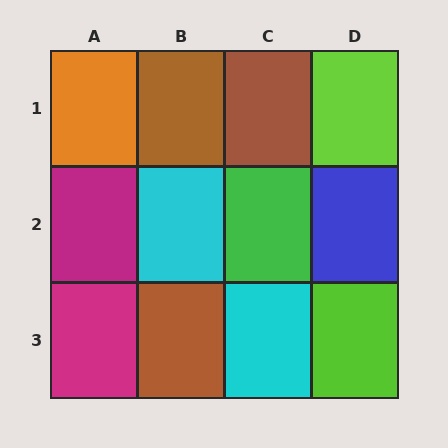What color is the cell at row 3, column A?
Magenta.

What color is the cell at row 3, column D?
Lime.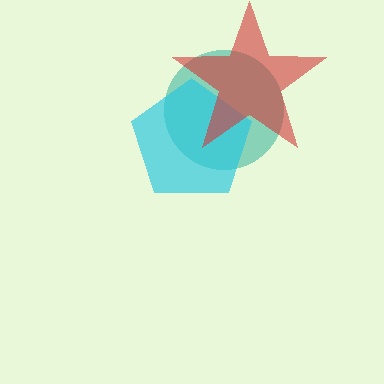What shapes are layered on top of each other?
The layered shapes are: a teal circle, a cyan pentagon, a red star.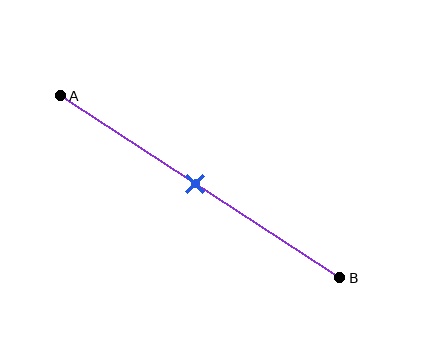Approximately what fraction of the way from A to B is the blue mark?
The blue mark is approximately 50% of the way from A to B.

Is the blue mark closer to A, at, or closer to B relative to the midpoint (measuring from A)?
The blue mark is approximately at the midpoint of segment AB.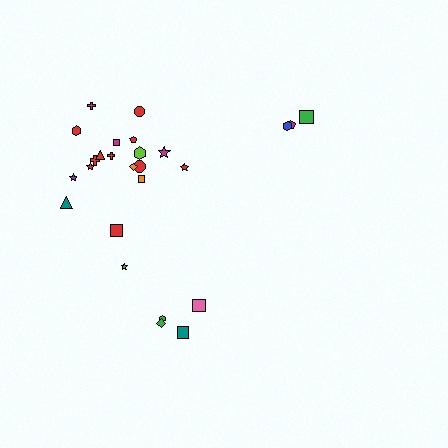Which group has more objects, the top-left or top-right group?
The top-left group.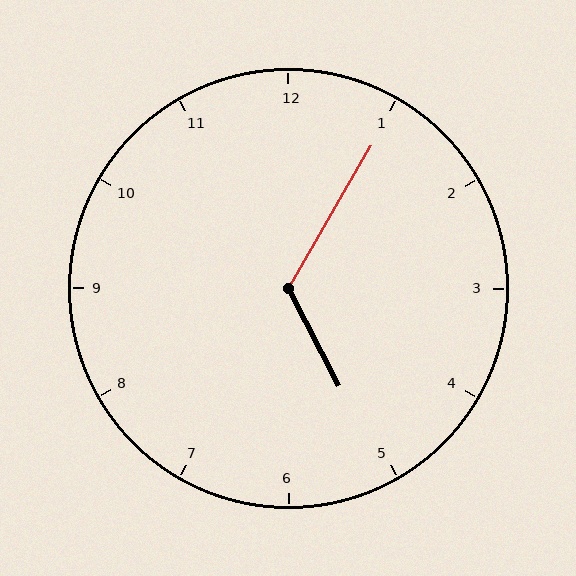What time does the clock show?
5:05.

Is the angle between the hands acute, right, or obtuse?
It is obtuse.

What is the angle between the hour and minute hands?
Approximately 122 degrees.